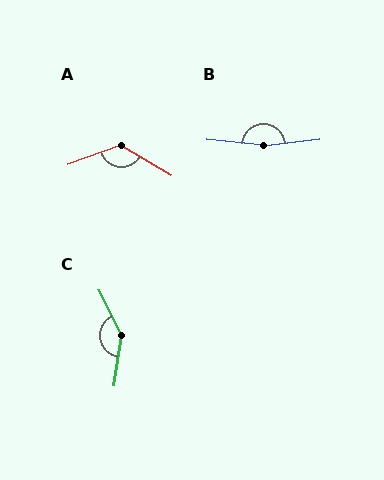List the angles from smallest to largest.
A (129°), C (144°), B (168°).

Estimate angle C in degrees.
Approximately 144 degrees.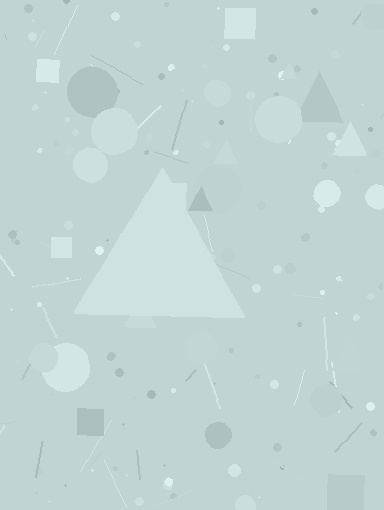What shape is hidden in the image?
A triangle is hidden in the image.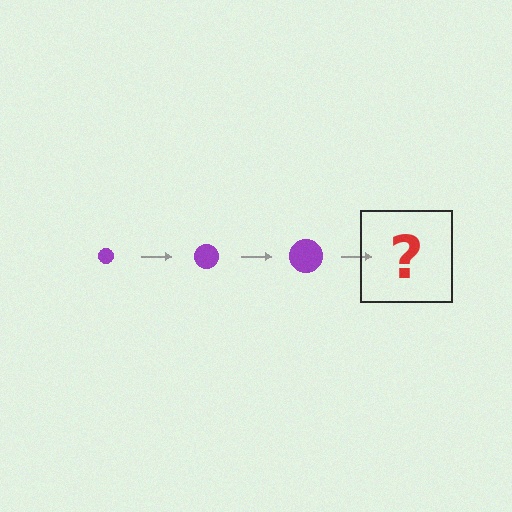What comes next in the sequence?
The next element should be a purple circle, larger than the previous one.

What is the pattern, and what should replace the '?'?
The pattern is that the circle gets progressively larger each step. The '?' should be a purple circle, larger than the previous one.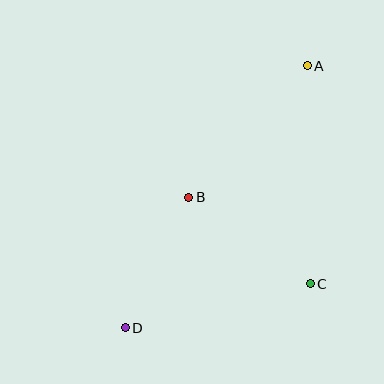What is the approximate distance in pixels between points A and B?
The distance between A and B is approximately 177 pixels.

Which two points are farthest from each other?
Points A and D are farthest from each other.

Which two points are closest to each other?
Points B and D are closest to each other.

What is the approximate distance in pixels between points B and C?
The distance between B and C is approximately 149 pixels.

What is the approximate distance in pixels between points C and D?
The distance between C and D is approximately 190 pixels.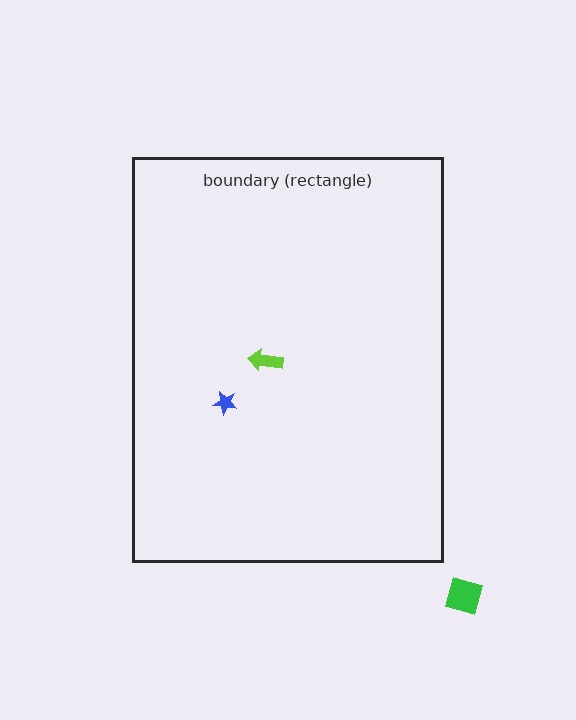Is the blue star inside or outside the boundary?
Inside.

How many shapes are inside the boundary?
2 inside, 1 outside.